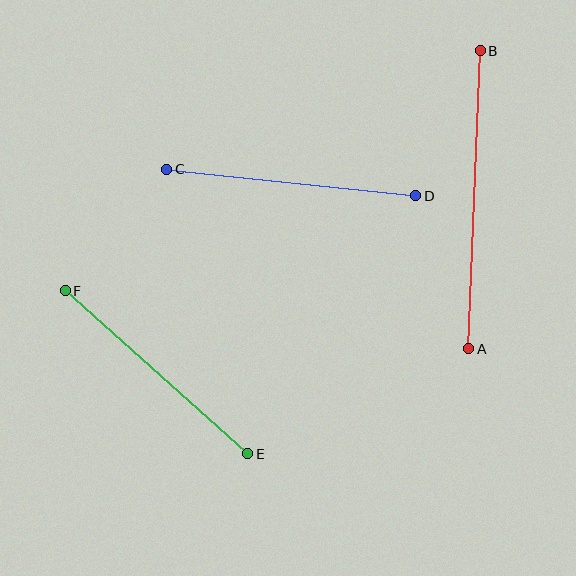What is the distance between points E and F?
The distance is approximately 245 pixels.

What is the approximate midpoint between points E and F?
The midpoint is at approximately (156, 372) pixels.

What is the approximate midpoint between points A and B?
The midpoint is at approximately (475, 200) pixels.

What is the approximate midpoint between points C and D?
The midpoint is at approximately (291, 183) pixels.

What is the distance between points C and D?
The distance is approximately 250 pixels.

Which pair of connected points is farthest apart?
Points A and B are farthest apart.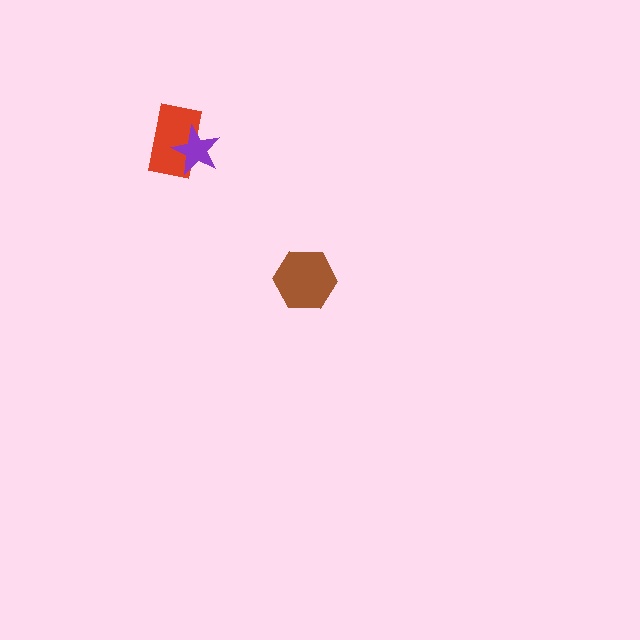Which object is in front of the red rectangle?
The purple star is in front of the red rectangle.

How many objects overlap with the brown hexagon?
0 objects overlap with the brown hexagon.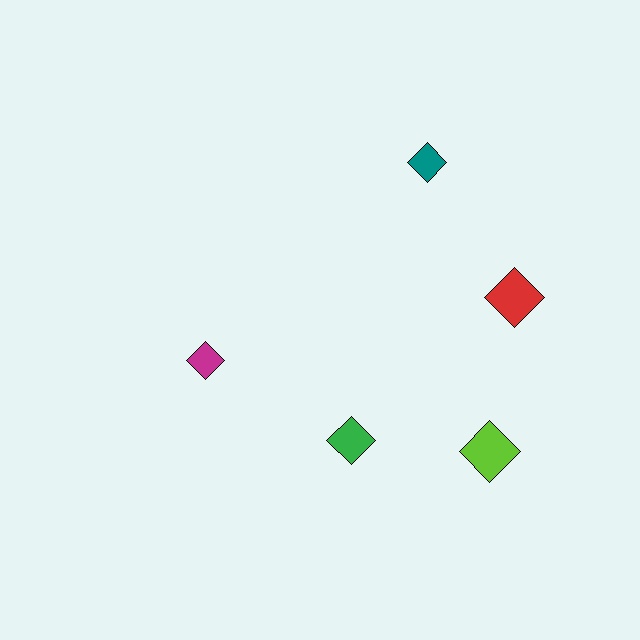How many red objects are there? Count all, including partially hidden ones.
There is 1 red object.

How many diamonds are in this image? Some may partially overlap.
There are 5 diamonds.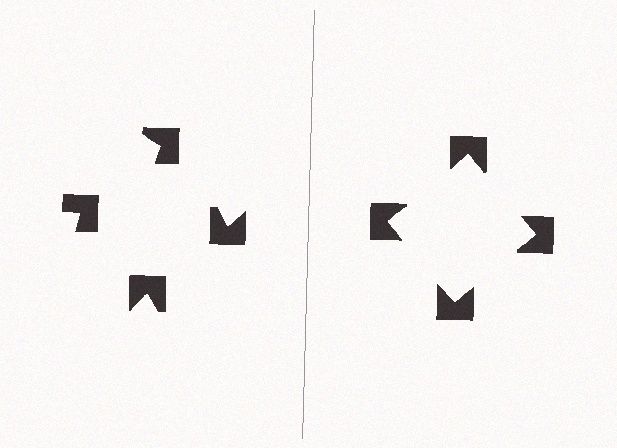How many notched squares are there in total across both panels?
8 — 4 on each side.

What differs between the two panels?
The notched squares are positioned identically on both sides; only the wedge orientations differ. On the right they align to a square; on the left they are misaligned.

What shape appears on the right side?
An illusory square.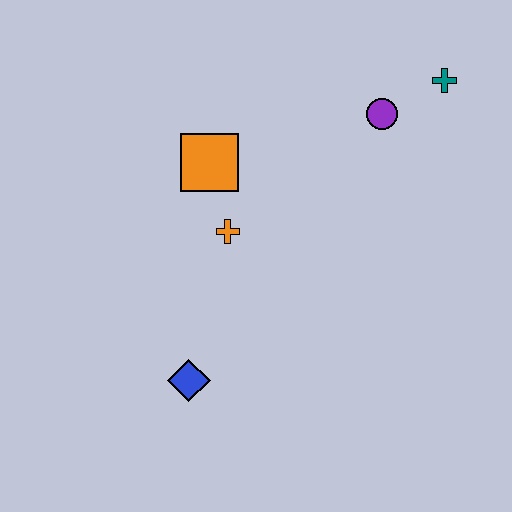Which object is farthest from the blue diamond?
The teal cross is farthest from the blue diamond.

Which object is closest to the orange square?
The orange cross is closest to the orange square.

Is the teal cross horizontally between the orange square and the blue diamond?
No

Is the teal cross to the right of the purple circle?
Yes